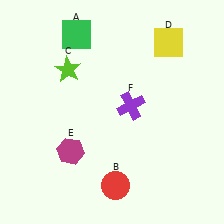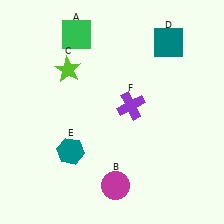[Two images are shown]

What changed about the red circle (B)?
In Image 1, B is red. In Image 2, it changed to magenta.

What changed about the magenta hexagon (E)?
In Image 1, E is magenta. In Image 2, it changed to teal.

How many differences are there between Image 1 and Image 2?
There are 3 differences between the two images.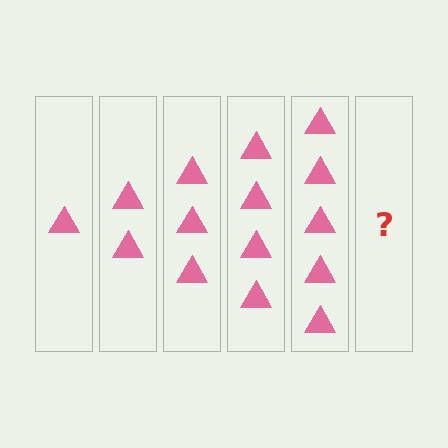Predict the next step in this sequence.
The next step is 6 triangles.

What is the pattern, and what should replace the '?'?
The pattern is that each step adds one more triangle. The '?' should be 6 triangles.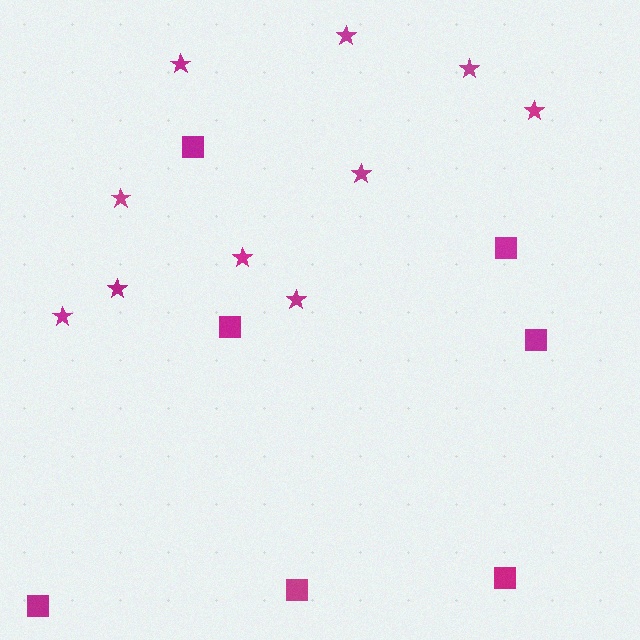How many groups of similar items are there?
There are 2 groups: one group of stars (10) and one group of squares (7).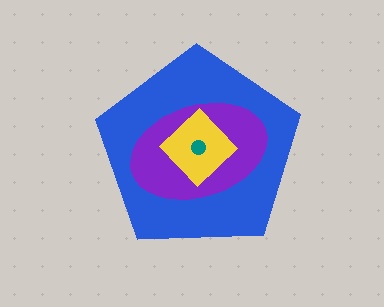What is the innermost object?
The teal circle.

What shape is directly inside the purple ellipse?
The yellow diamond.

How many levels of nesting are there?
4.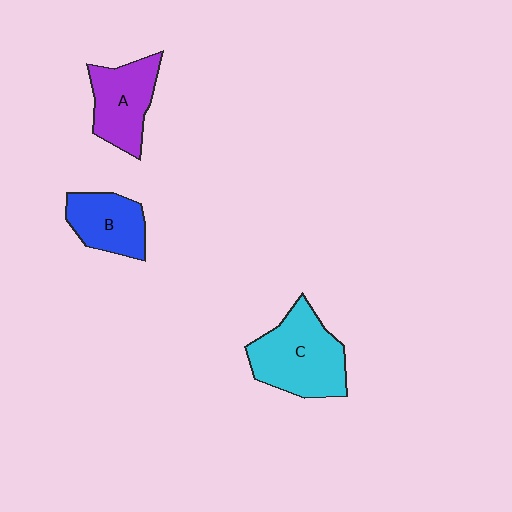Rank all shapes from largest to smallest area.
From largest to smallest: C (cyan), A (purple), B (blue).